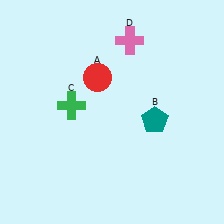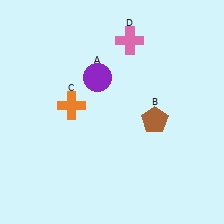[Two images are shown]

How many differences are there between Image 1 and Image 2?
There are 3 differences between the two images.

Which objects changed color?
A changed from red to purple. B changed from teal to brown. C changed from green to orange.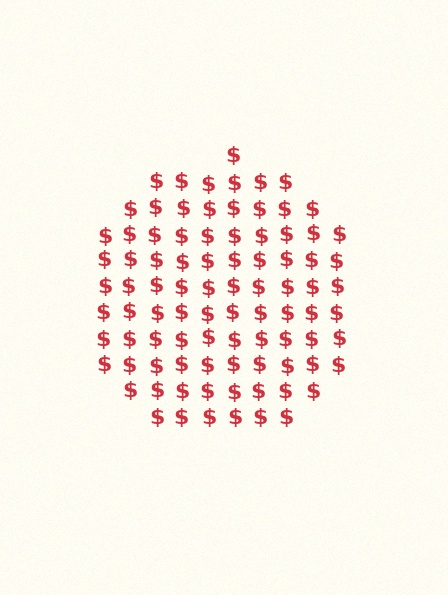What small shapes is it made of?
It is made of small dollar signs.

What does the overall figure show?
The overall figure shows a circle.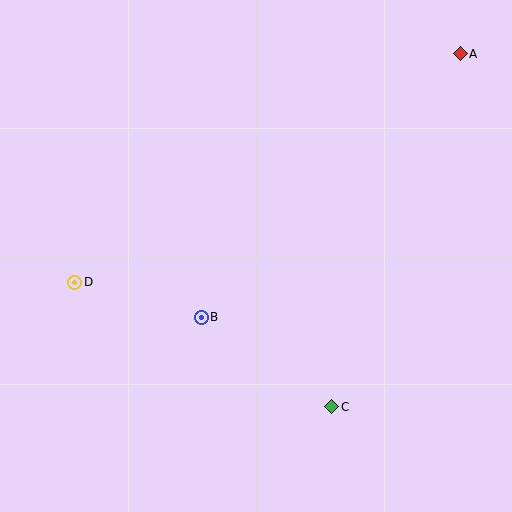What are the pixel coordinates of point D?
Point D is at (75, 282).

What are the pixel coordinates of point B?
Point B is at (201, 317).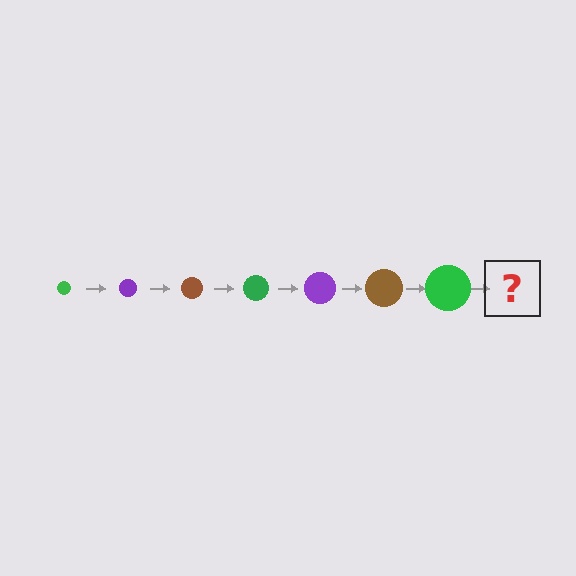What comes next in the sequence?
The next element should be a purple circle, larger than the previous one.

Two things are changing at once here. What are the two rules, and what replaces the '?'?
The two rules are that the circle grows larger each step and the color cycles through green, purple, and brown. The '?' should be a purple circle, larger than the previous one.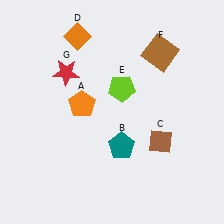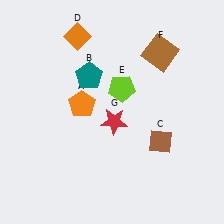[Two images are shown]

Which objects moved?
The objects that moved are: the teal pentagon (B), the red star (G).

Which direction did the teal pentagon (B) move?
The teal pentagon (B) moved up.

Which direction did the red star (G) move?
The red star (G) moved down.